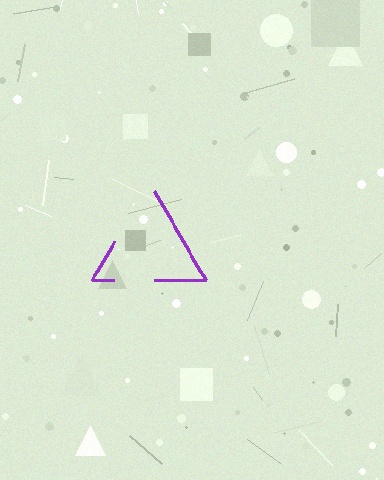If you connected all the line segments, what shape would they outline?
They would outline a triangle.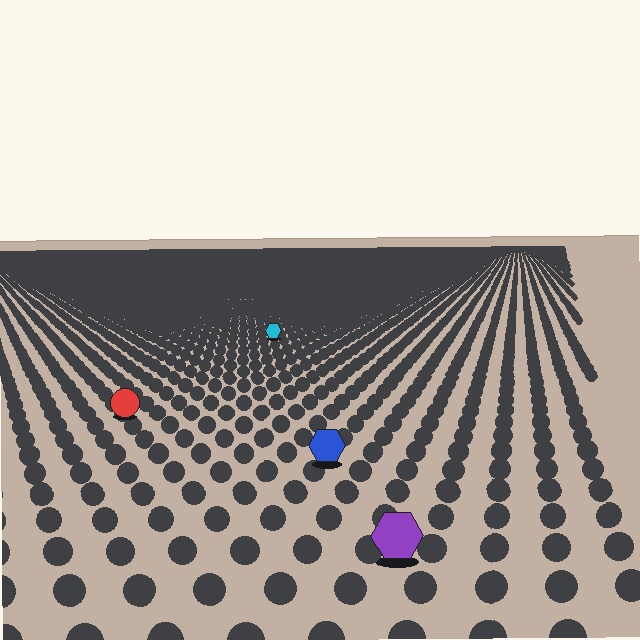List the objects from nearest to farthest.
From nearest to farthest: the purple hexagon, the blue hexagon, the red circle, the cyan hexagon.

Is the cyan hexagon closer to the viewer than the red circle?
No. The red circle is closer — you can tell from the texture gradient: the ground texture is coarser near it.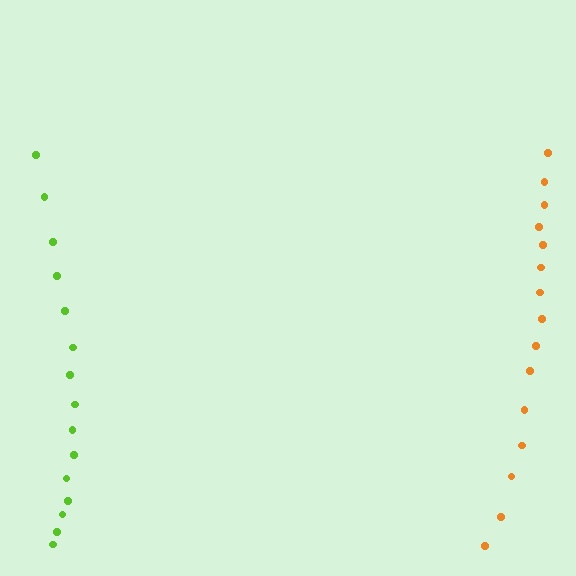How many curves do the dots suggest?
There are 2 distinct paths.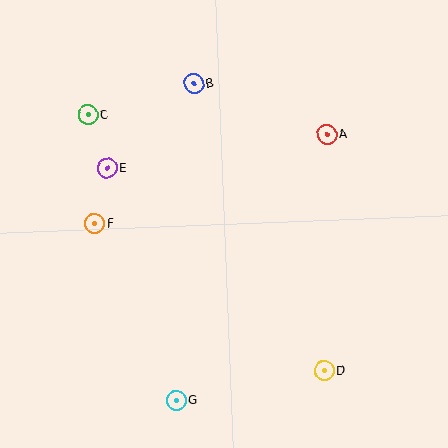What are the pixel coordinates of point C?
Point C is at (88, 115).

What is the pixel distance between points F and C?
The distance between F and C is 109 pixels.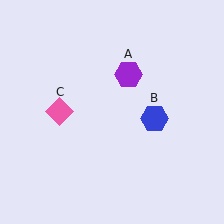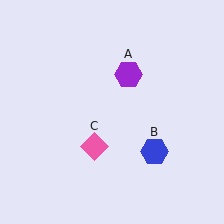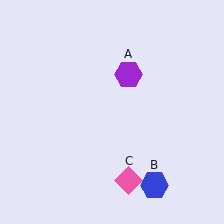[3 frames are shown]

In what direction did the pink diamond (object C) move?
The pink diamond (object C) moved down and to the right.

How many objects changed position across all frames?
2 objects changed position: blue hexagon (object B), pink diamond (object C).